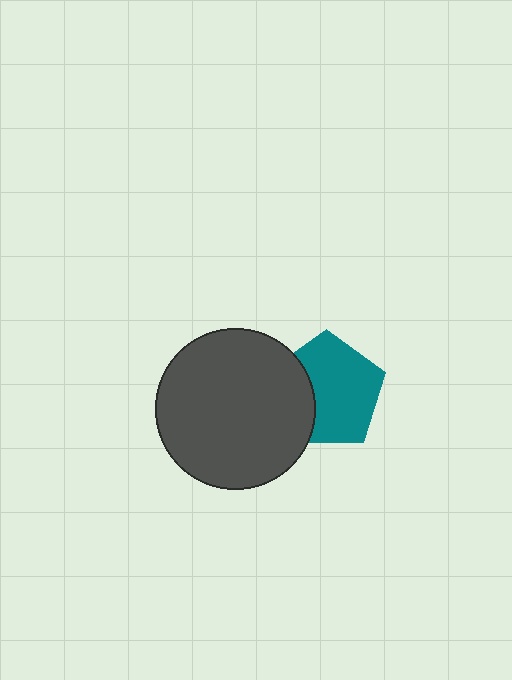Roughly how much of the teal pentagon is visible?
Most of it is visible (roughly 69%).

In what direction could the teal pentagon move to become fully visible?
The teal pentagon could move right. That would shift it out from behind the dark gray circle entirely.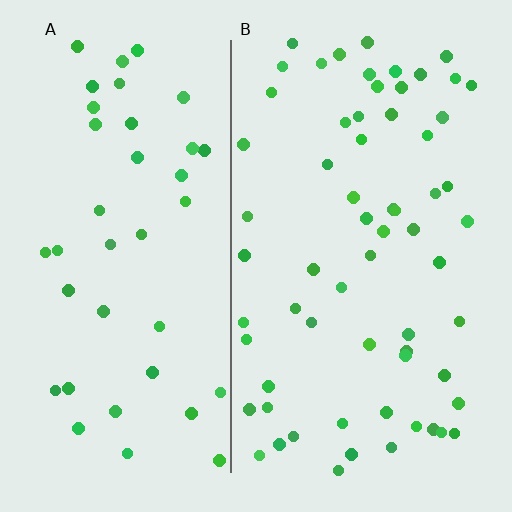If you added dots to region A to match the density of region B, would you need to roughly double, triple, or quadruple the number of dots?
Approximately double.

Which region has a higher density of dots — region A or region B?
B (the right).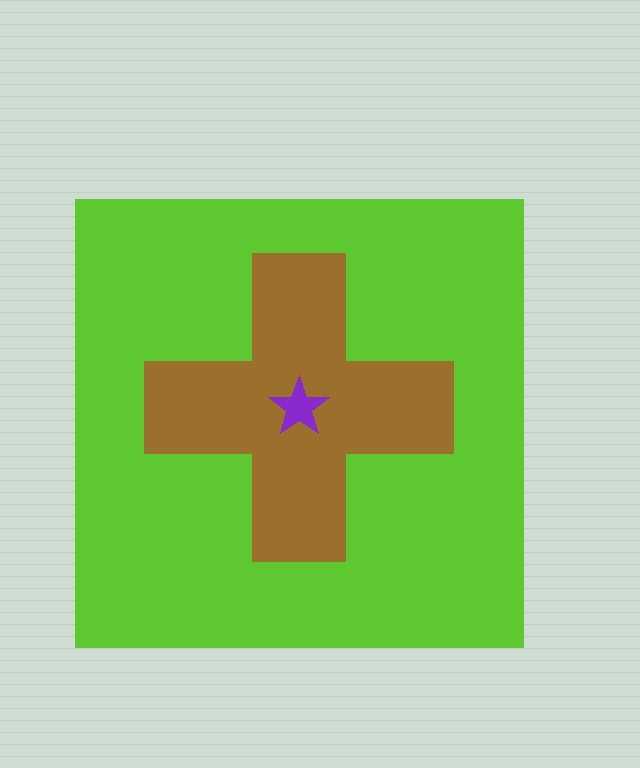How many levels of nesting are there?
3.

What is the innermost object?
The purple star.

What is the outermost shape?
The lime square.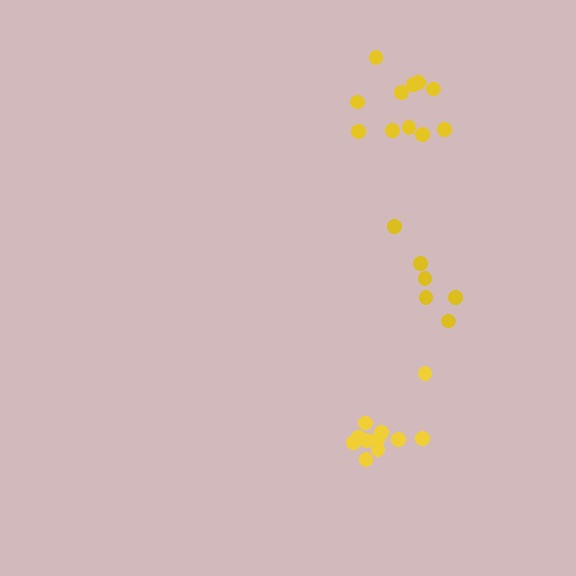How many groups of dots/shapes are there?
There are 3 groups.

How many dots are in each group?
Group 1: 6 dots, Group 2: 11 dots, Group 3: 11 dots (28 total).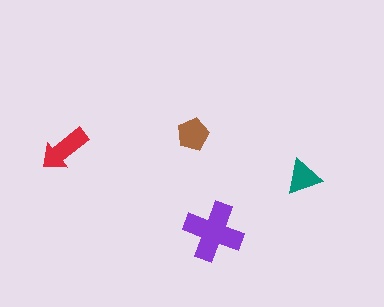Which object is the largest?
The purple cross.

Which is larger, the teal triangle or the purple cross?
The purple cross.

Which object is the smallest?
The teal triangle.